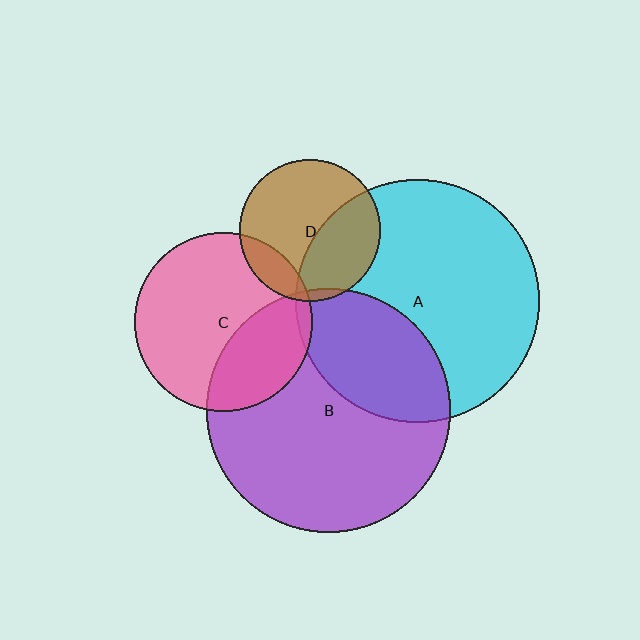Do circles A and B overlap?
Yes.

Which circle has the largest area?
Circle B (purple).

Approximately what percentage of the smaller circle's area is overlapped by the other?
Approximately 30%.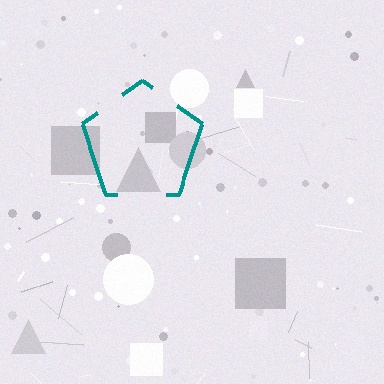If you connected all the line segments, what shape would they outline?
They would outline a pentagon.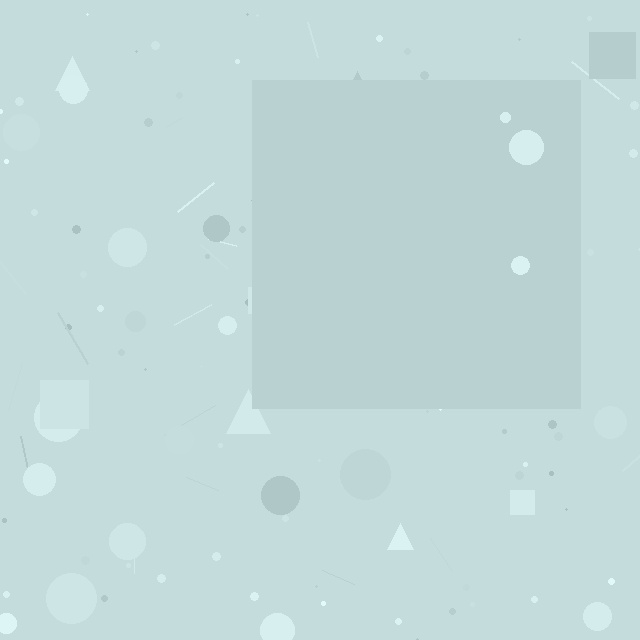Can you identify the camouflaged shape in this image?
The camouflaged shape is a square.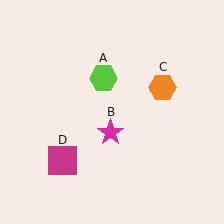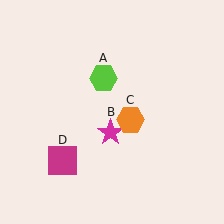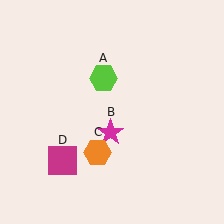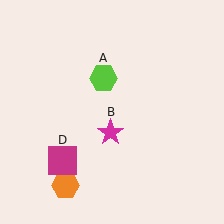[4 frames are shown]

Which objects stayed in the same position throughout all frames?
Lime hexagon (object A) and magenta star (object B) and magenta square (object D) remained stationary.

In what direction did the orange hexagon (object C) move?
The orange hexagon (object C) moved down and to the left.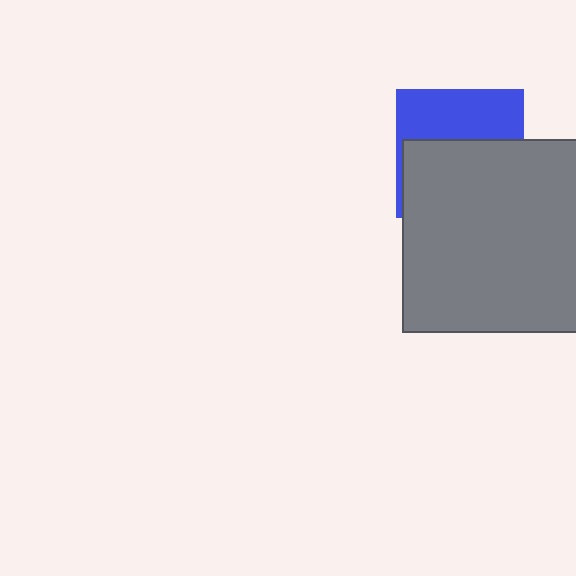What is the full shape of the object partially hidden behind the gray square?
The partially hidden object is a blue square.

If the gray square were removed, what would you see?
You would see the complete blue square.